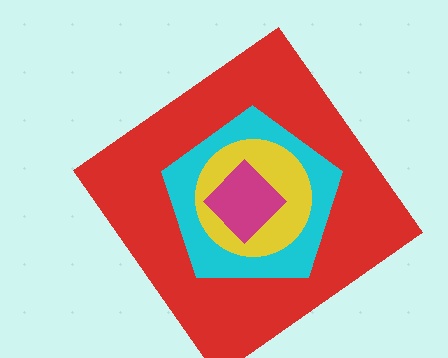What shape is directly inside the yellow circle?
The magenta diamond.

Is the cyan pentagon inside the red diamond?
Yes.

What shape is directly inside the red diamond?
The cyan pentagon.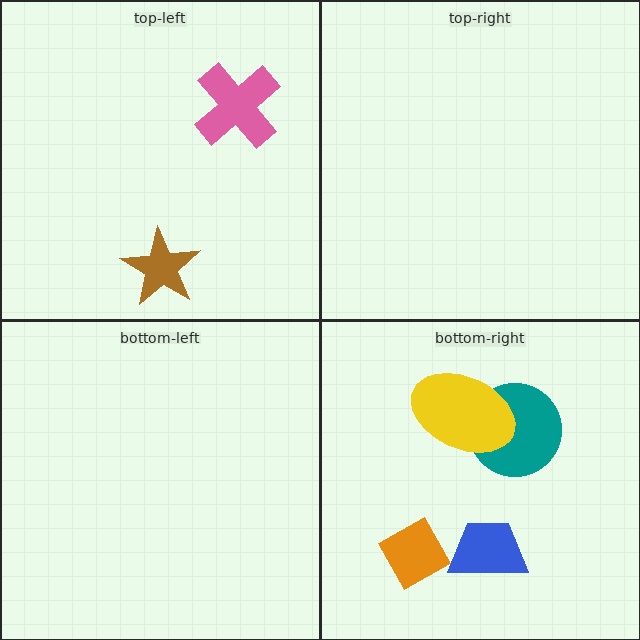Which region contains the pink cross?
The top-left region.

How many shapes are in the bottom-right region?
4.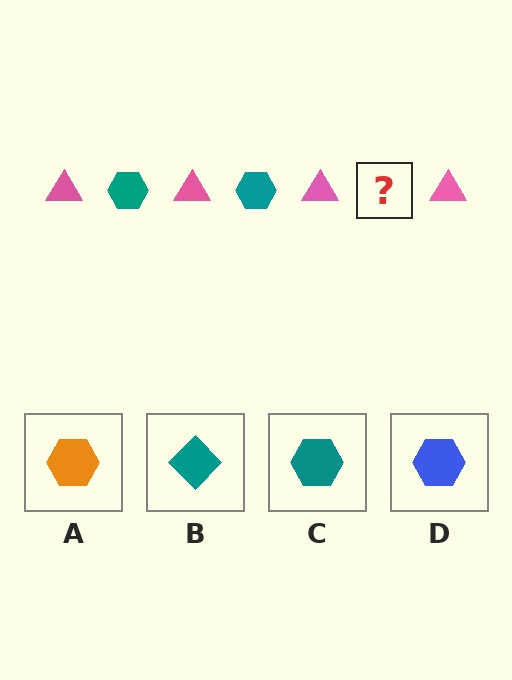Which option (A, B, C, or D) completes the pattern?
C.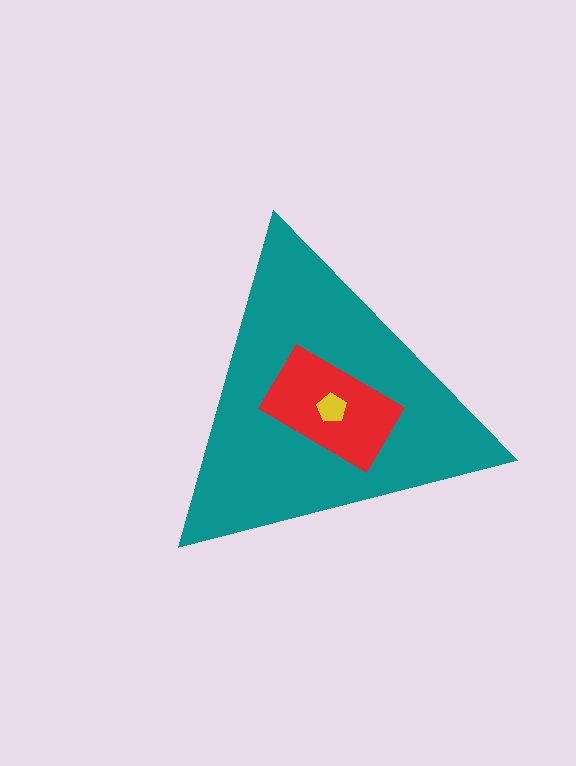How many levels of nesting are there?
3.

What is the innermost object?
The yellow pentagon.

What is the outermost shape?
The teal triangle.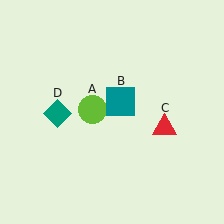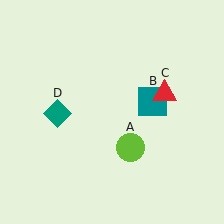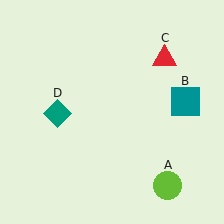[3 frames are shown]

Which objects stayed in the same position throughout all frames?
Teal diamond (object D) remained stationary.